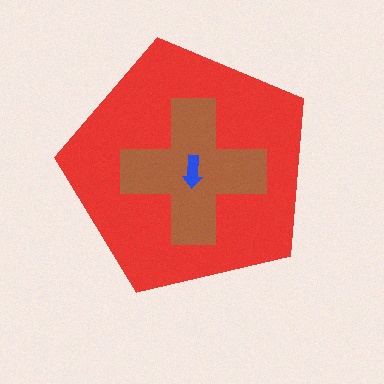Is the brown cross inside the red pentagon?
Yes.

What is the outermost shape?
The red pentagon.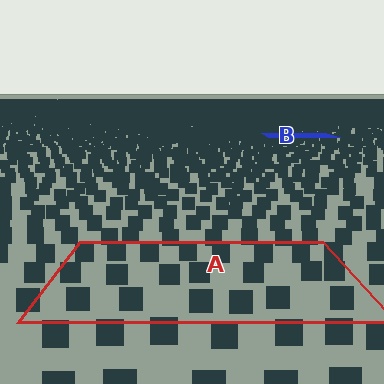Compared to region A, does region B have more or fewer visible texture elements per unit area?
Region B has more texture elements per unit area — they are packed more densely because it is farther away.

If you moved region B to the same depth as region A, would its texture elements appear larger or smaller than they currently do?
They would appear larger. At a closer depth, the same texture elements are projected at a bigger on-screen size.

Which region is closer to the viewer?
Region A is closer. The texture elements there are larger and more spread out.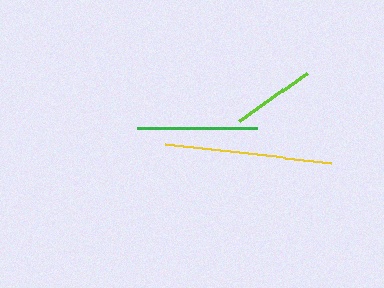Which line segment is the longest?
The yellow line is the longest at approximately 167 pixels.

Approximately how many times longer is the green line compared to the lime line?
The green line is approximately 1.4 times the length of the lime line.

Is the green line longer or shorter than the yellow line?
The yellow line is longer than the green line.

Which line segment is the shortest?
The lime line is the shortest at approximately 84 pixels.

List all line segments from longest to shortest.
From longest to shortest: yellow, green, lime.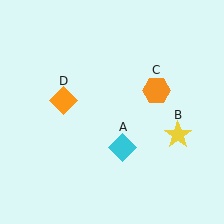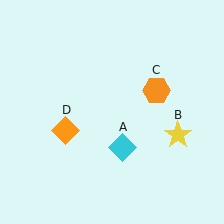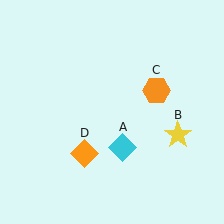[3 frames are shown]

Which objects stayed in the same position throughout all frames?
Cyan diamond (object A) and yellow star (object B) and orange hexagon (object C) remained stationary.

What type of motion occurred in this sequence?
The orange diamond (object D) rotated counterclockwise around the center of the scene.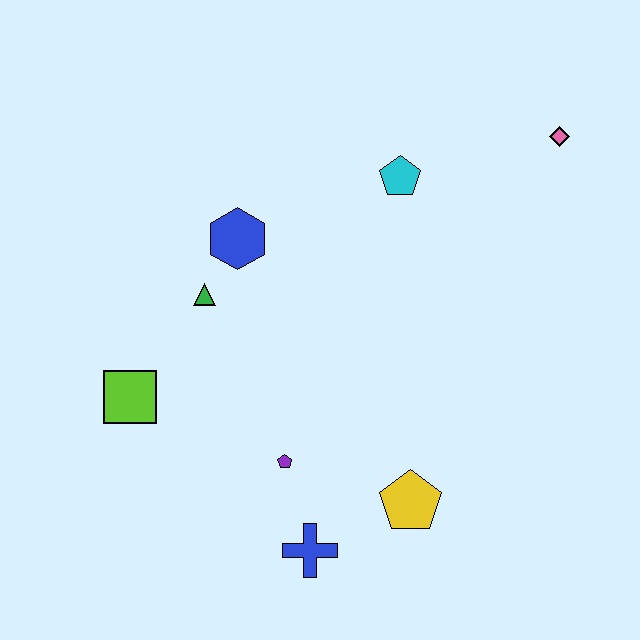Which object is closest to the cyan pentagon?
The pink diamond is closest to the cyan pentagon.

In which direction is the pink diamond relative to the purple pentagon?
The pink diamond is above the purple pentagon.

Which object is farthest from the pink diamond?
The lime square is farthest from the pink diamond.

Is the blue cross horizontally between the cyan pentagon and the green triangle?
Yes